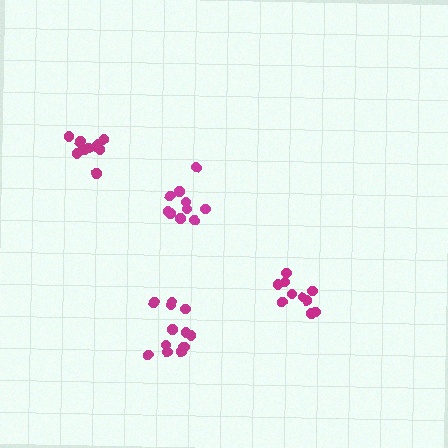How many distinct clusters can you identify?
There are 4 distinct clusters.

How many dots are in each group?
Group 1: 13 dots, Group 2: 10 dots, Group 3: 11 dots, Group 4: 11 dots (45 total).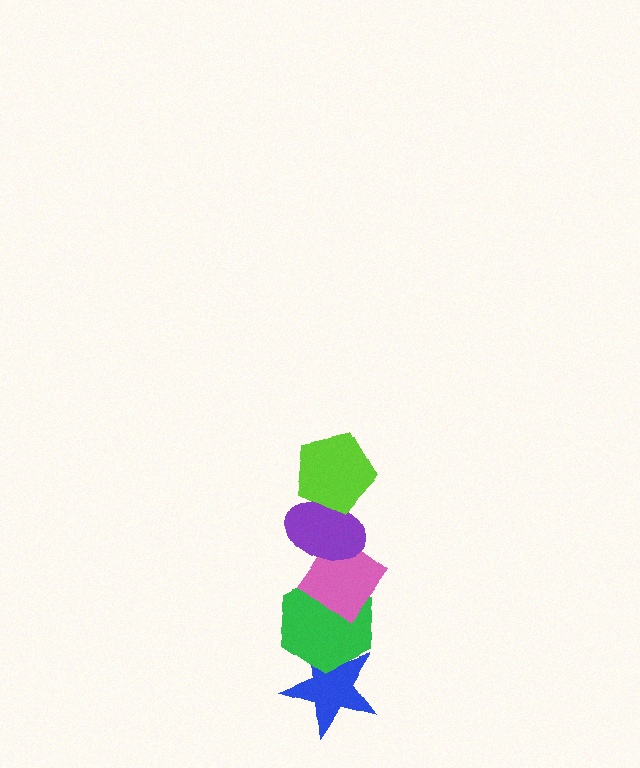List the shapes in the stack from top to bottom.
From top to bottom: the lime pentagon, the purple ellipse, the pink diamond, the green hexagon, the blue star.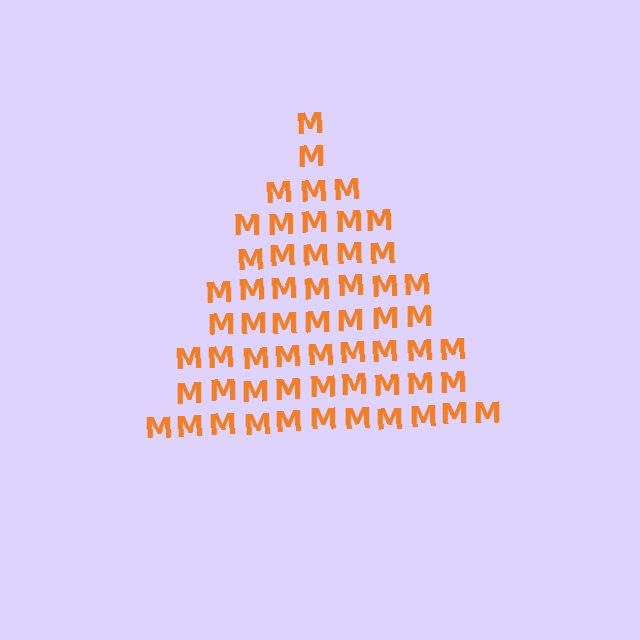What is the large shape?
The large shape is a triangle.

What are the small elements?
The small elements are letter M's.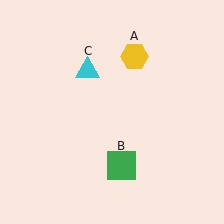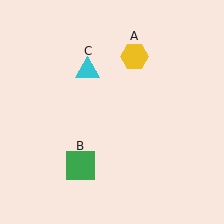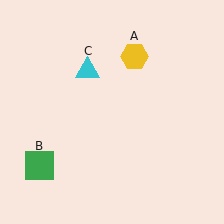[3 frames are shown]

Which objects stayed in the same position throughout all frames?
Yellow hexagon (object A) and cyan triangle (object C) remained stationary.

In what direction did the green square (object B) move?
The green square (object B) moved left.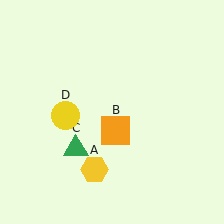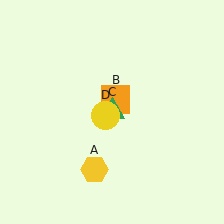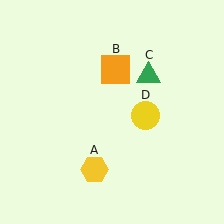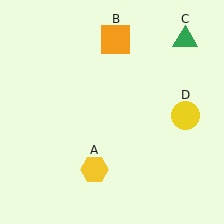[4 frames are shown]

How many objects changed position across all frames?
3 objects changed position: orange square (object B), green triangle (object C), yellow circle (object D).